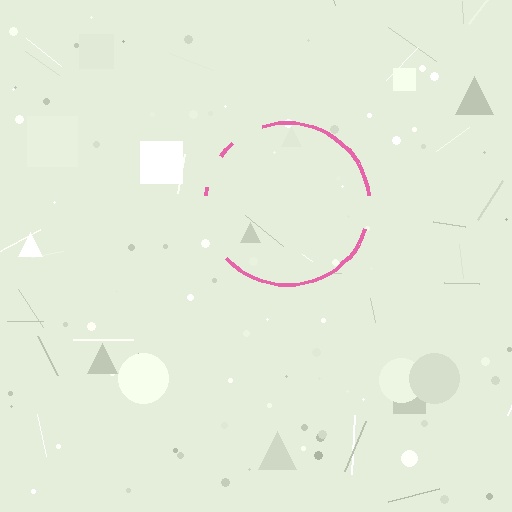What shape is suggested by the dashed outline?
The dashed outline suggests a circle.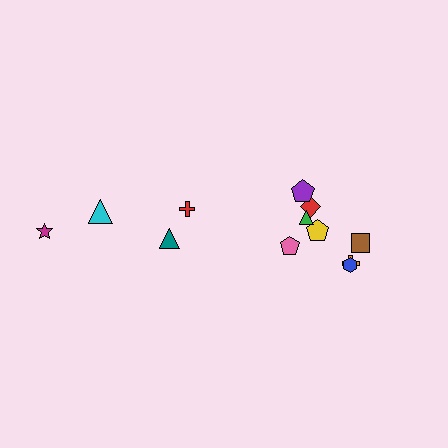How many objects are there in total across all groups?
There are 12 objects.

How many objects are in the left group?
There are 4 objects.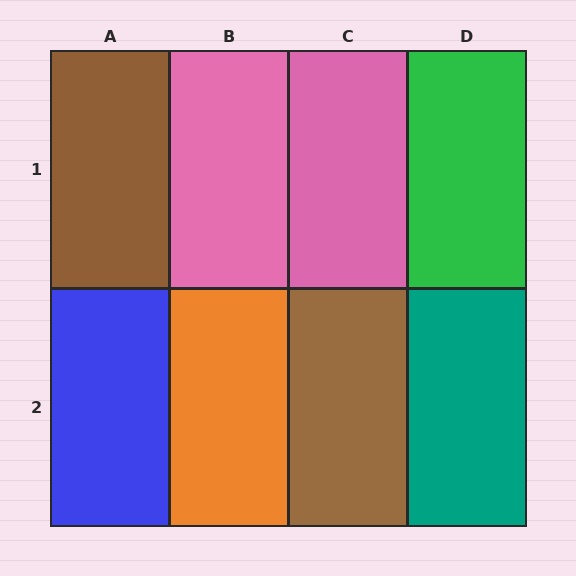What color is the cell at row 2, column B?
Orange.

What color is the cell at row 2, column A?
Blue.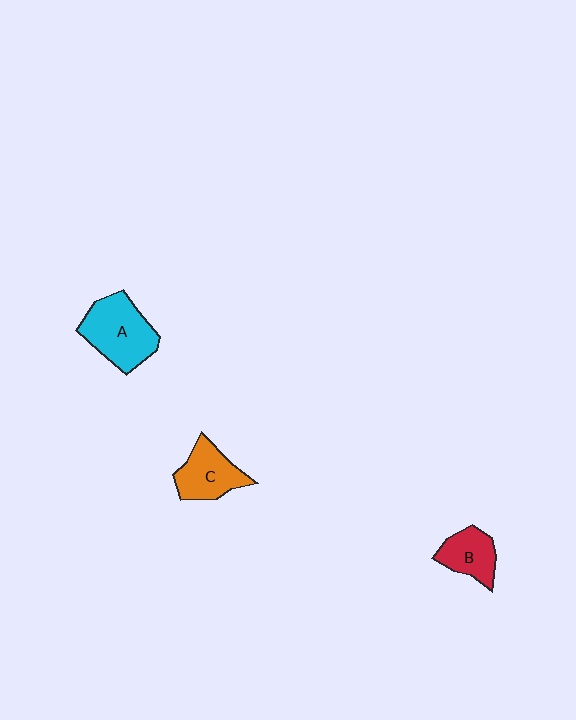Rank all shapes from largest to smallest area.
From largest to smallest: A (cyan), C (orange), B (red).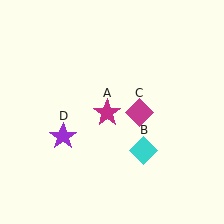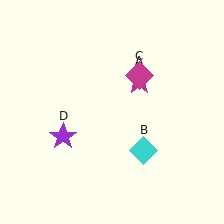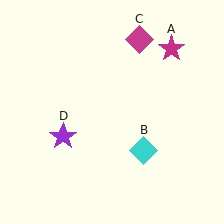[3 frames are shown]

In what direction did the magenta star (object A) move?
The magenta star (object A) moved up and to the right.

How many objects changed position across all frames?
2 objects changed position: magenta star (object A), magenta diamond (object C).